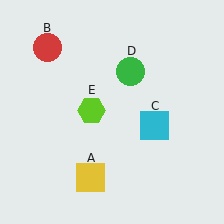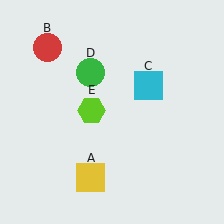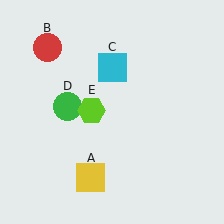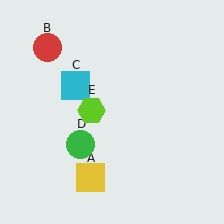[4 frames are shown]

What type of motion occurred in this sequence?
The cyan square (object C), green circle (object D) rotated counterclockwise around the center of the scene.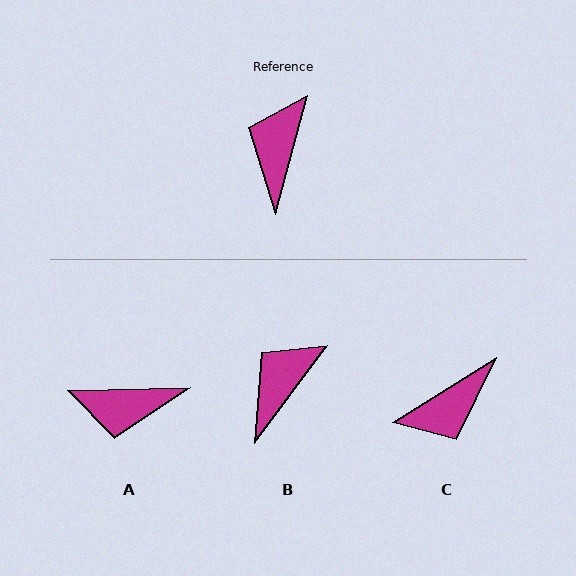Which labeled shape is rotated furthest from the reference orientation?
C, about 137 degrees away.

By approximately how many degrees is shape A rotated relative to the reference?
Approximately 106 degrees counter-clockwise.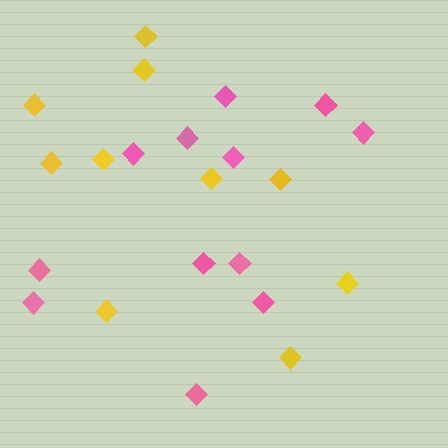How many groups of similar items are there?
There are 2 groups: one group of pink diamonds (12) and one group of yellow diamonds (10).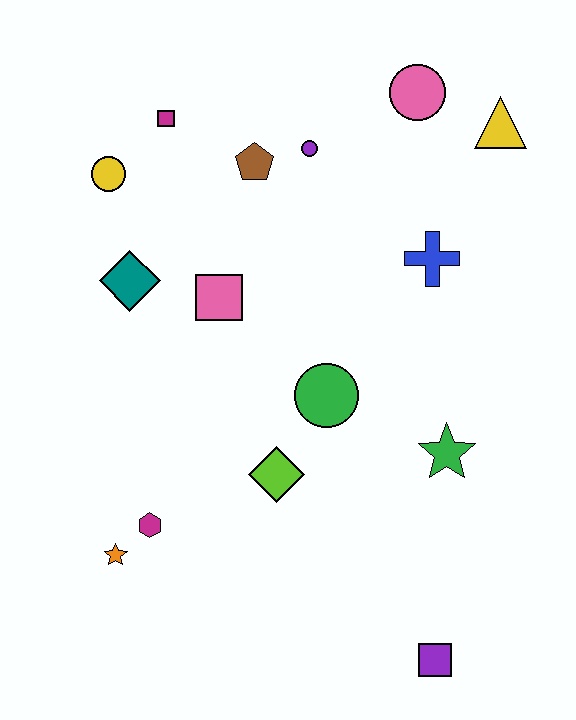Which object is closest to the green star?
The green circle is closest to the green star.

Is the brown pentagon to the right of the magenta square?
Yes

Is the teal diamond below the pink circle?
Yes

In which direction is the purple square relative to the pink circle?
The purple square is below the pink circle.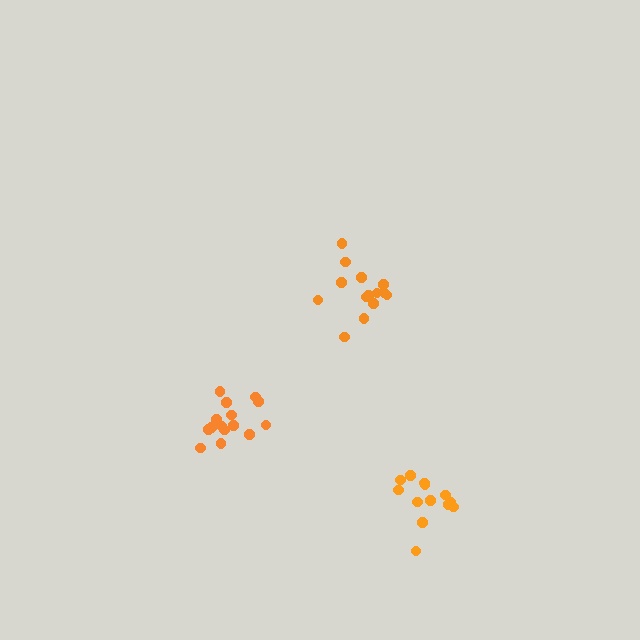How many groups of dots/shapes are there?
There are 3 groups.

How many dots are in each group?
Group 1: 14 dots, Group 2: 15 dots, Group 3: 13 dots (42 total).